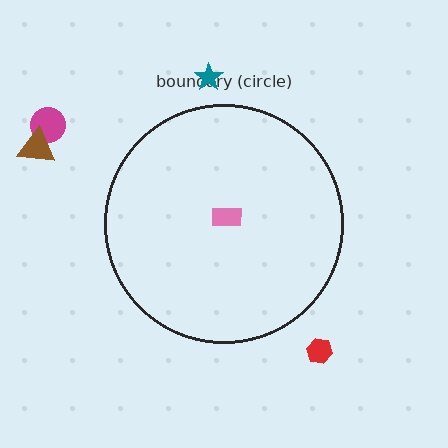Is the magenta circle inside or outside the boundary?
Outside.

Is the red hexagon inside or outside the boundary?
Outside.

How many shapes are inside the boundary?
1 inside, 4 outside.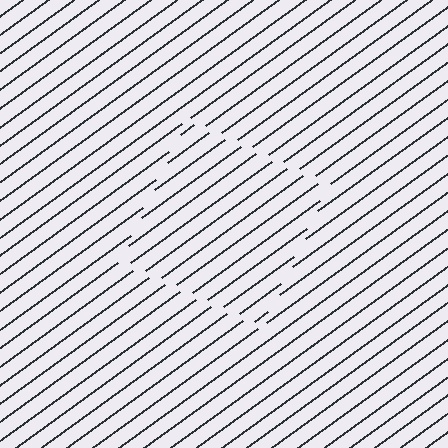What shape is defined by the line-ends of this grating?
An illusory square. The interior of the shape contains the same grating, shifted by half a period — the contour is defined by the phase discontinuity where line-ends from the inner and outer gratings abut.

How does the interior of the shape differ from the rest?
The interior of the shape contains the same grating, shifted by half a period — the contour is defined by the phase discontinuity where line-ends from the inner and outer gratings abut.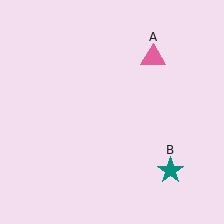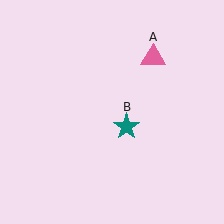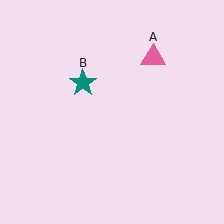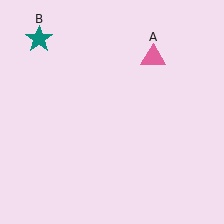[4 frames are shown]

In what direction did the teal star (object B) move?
The teal star (object B) moved up and to the left.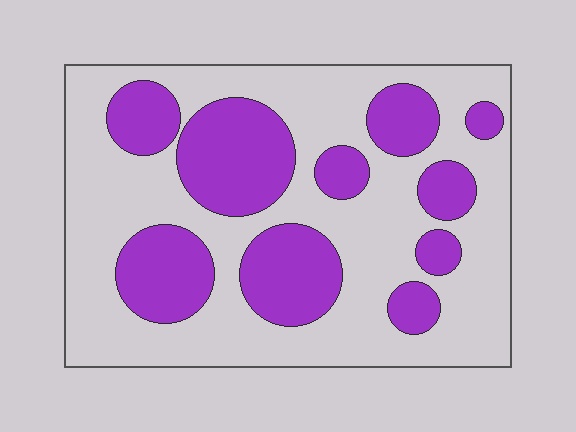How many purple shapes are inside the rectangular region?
10.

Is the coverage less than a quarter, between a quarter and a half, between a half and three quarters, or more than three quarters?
Between a quarter and a half.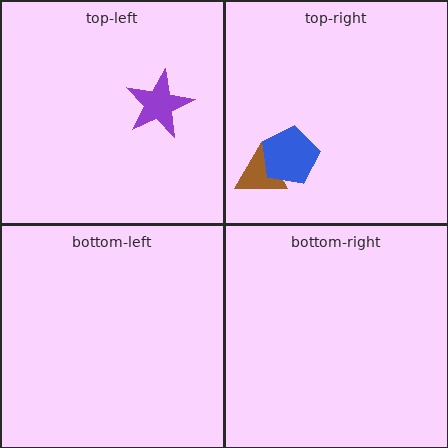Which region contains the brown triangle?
The top-right region.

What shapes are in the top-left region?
The purple star.